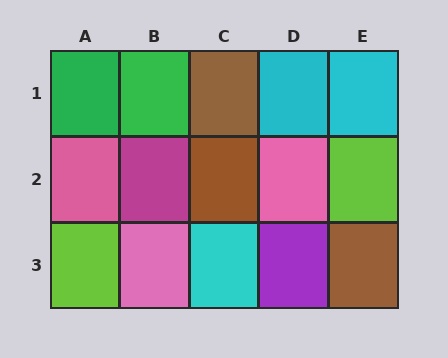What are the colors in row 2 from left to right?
Pink, magenta, brown, pink, lime.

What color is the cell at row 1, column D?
Cyan.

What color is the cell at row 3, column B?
Pink.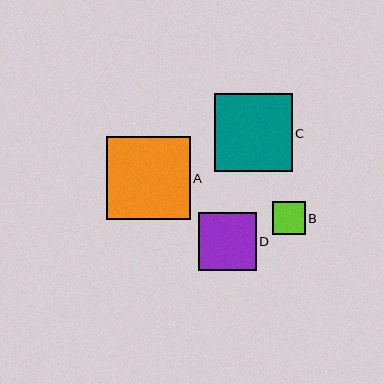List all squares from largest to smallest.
From largest to smallest: A, C, D, B.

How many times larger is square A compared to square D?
Square A is approximately 1.4 times the size of square D.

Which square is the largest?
Square A is the largest with a size of approximately 83 pixels.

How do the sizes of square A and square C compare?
Square A and square C are approximately the same size.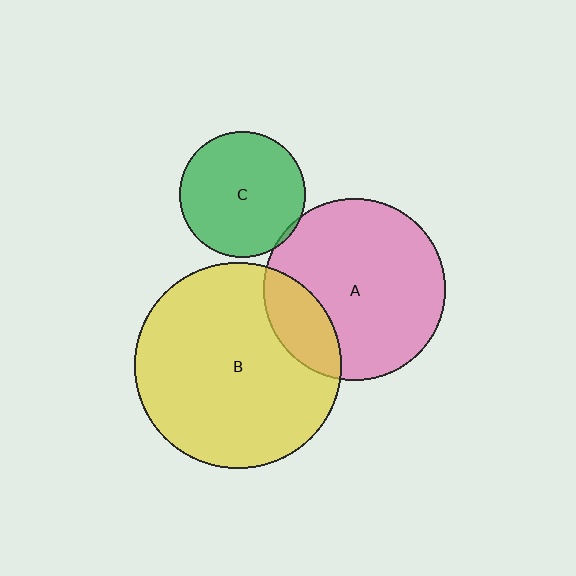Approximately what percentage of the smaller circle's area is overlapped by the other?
Approximately 5%.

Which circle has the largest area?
Circle B (yellow).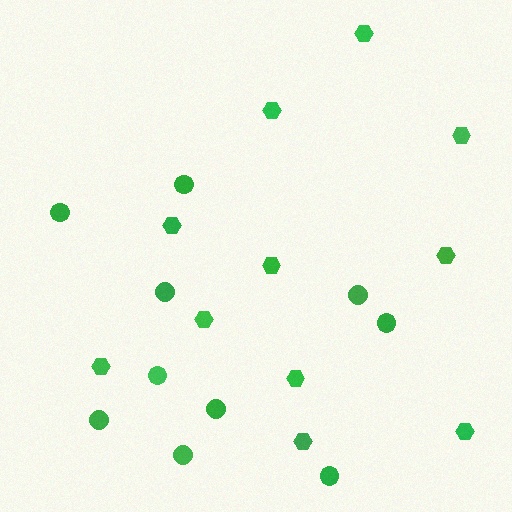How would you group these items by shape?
There are 2 groups: one group of hexagons (11) and one group of circles (10).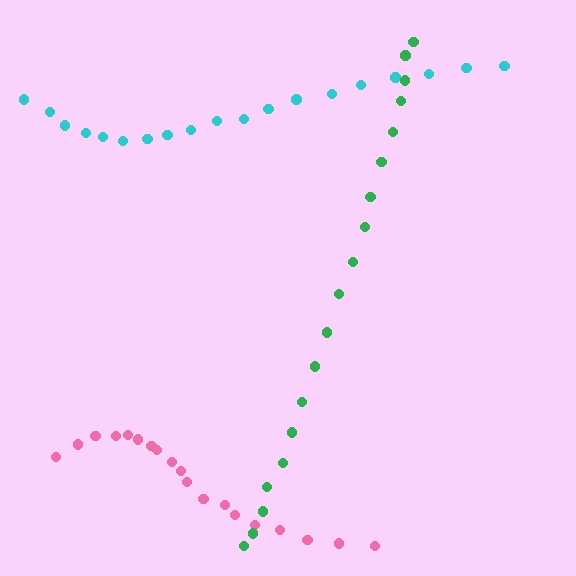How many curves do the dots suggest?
There are 3 distinct paths.